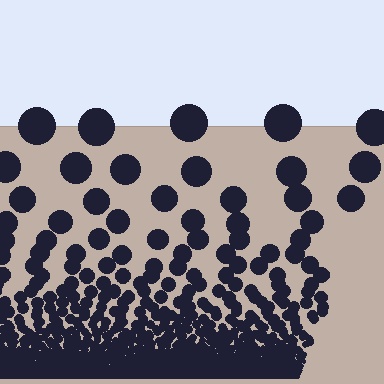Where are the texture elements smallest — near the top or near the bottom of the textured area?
Near the bottom.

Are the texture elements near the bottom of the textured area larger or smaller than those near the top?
Smaller. The gradient is inverted — elements near the bottom are smaller and denser.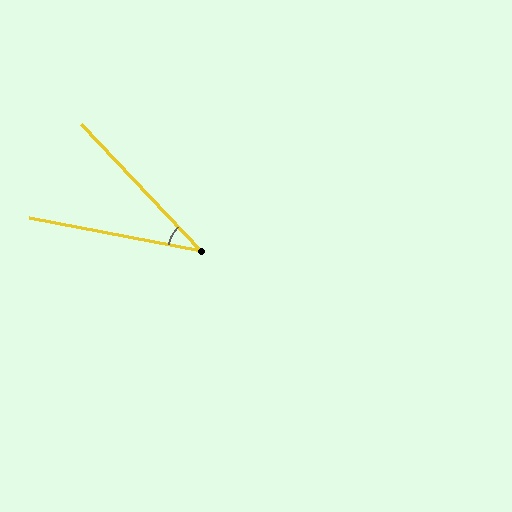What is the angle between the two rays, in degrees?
Approximately 36 degrees.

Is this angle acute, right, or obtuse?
It is acute.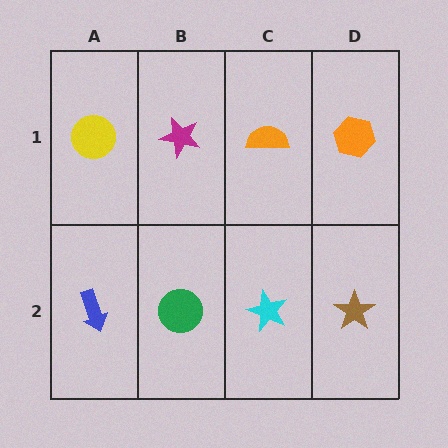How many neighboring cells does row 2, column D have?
2.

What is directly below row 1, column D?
A brown star.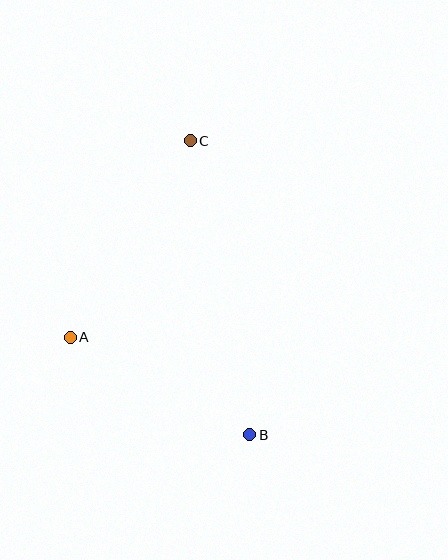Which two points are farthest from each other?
Points B and C are farthest from each other.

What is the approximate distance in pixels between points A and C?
The distance between A and C is approximately 230 pixels.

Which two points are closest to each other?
Points A and B are closest to each other.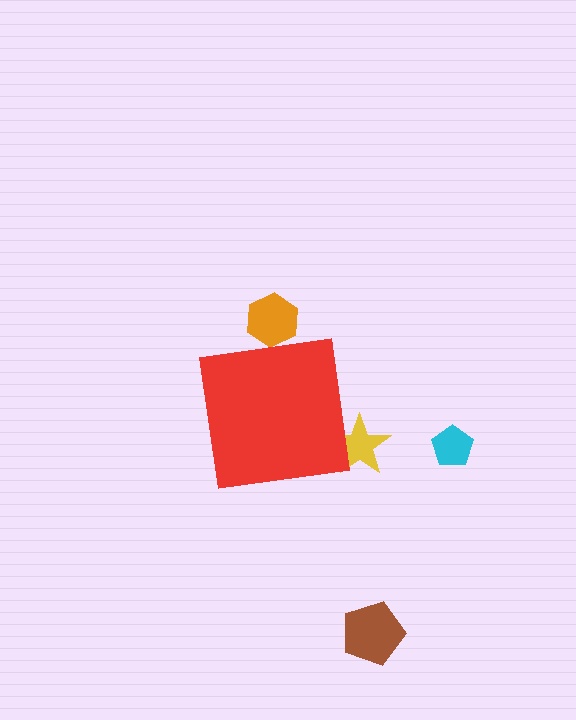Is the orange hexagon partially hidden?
Yes, the orange hexagon is partially hidden behind the red square.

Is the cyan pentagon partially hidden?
No, the cyan pentagon is fully visible.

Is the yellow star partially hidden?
Yes, the yellow star is partially hidden behind the red square.